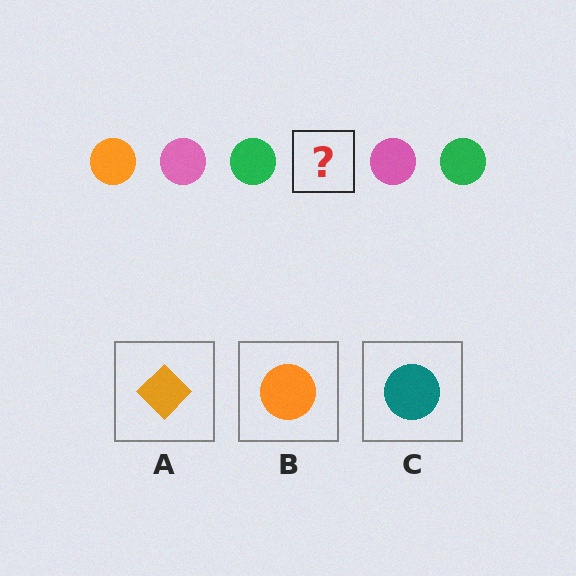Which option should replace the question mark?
Option B.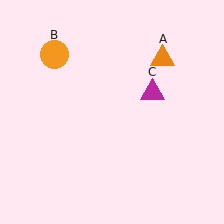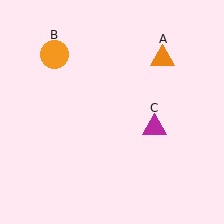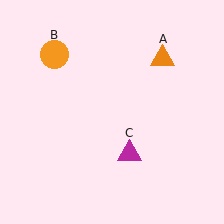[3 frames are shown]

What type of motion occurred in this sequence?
The magenta triangle (object C) rotated clockwise around the center of the scene.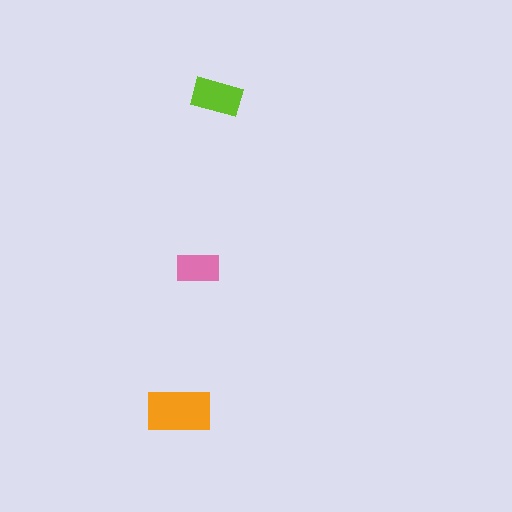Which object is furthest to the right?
The lime rectangle is rightmost.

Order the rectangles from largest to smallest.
the orange one, the lime one, the pink one.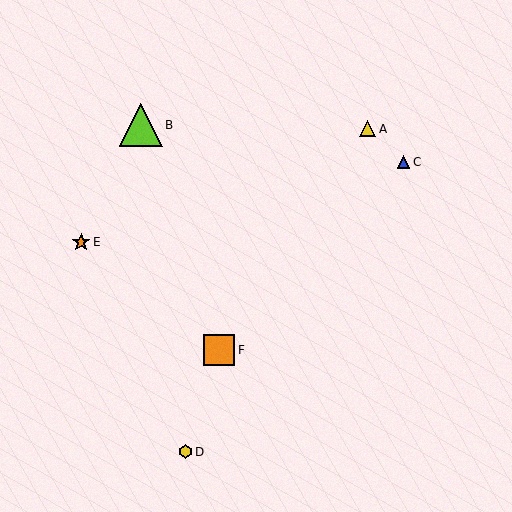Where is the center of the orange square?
The center of the orange square is at (219, 350).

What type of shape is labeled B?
Shape B is a lime triangle.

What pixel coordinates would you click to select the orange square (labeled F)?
Click at (219, 350) to select the orange square F.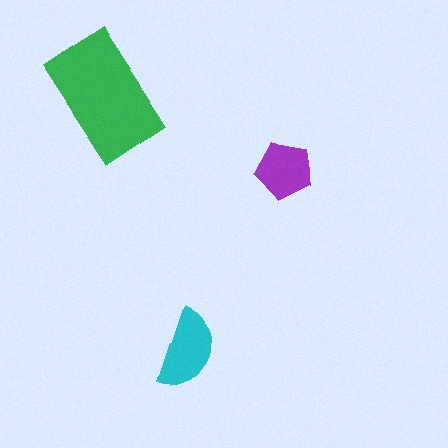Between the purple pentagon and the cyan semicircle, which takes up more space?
The cyan semicircle.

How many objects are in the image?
There are 3 objects in the image.